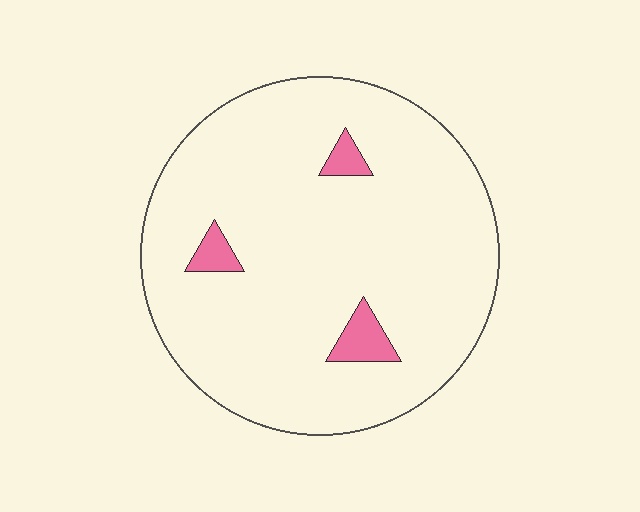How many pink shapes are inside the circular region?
3.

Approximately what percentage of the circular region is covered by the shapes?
Approximately 5%.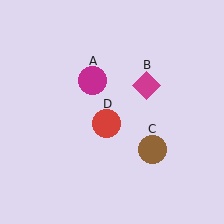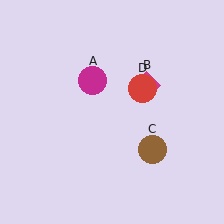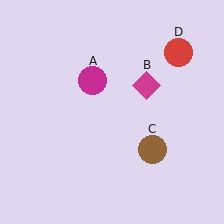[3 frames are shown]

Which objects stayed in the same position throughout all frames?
Magenta circle (object A) and magenta diamond (object B) and brown circle (object C) remained stationary.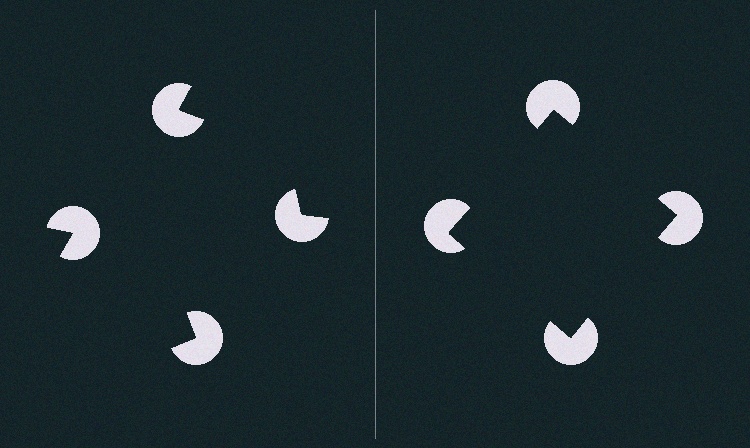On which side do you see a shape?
An illusory square appears on the right side. On the left side the wedge cuts are rotated, so no coherent shape forms.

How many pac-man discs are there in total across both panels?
8 — 4 on each side.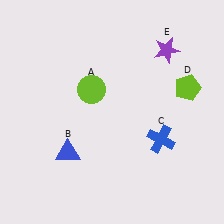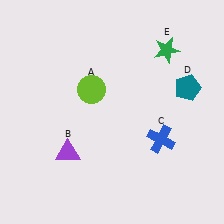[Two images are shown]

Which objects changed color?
B changed from blue to purple. D changed from lime to teal. E changed from purple to green.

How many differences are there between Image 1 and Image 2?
There are 3 differences between the two images.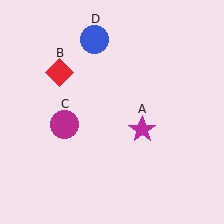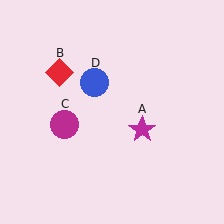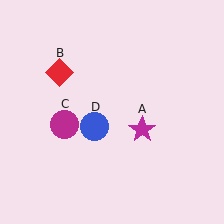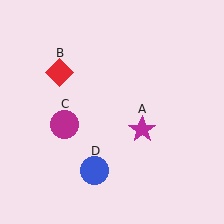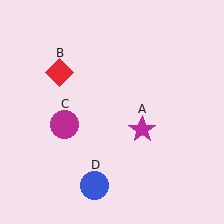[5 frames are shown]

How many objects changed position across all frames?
1 object changed position: blue circle (object D).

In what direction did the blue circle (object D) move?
The blue circle (object D) moved down.